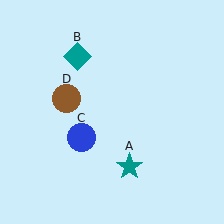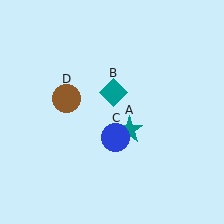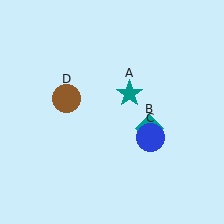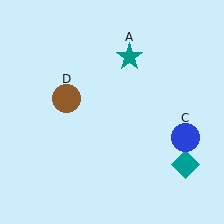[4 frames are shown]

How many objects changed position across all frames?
3 objects changed position: teal star (object A), teal diamond (object B), blue circle (object C).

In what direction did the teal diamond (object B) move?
The teal diamond (object B) moved down and to the right.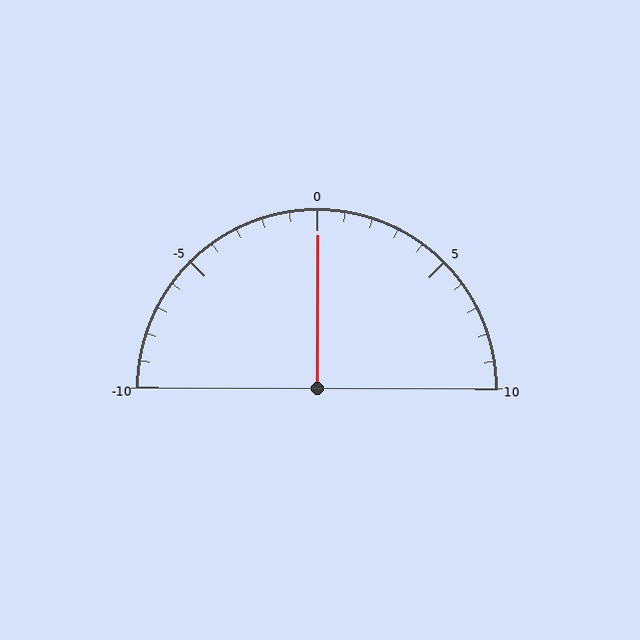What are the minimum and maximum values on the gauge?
The gauge ranges from -10 to 10.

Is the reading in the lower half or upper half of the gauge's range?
The reading is in the upper half of the range (-10 to 10).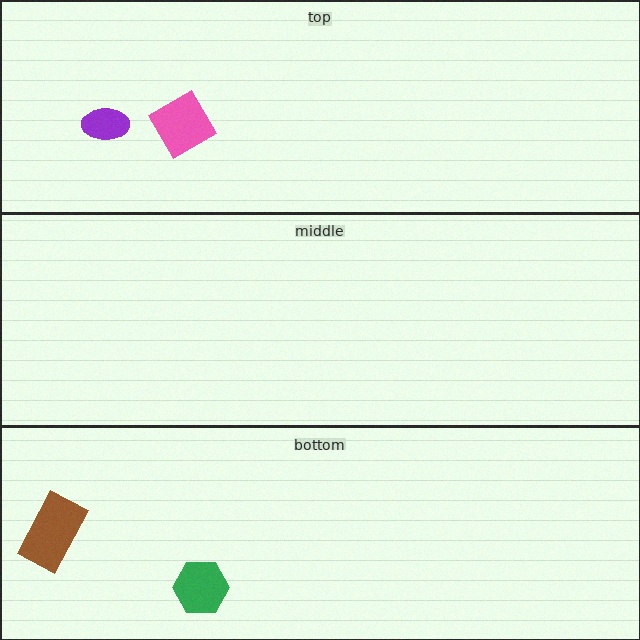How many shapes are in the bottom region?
2.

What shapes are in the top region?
The purple ellipse, the pink diamond.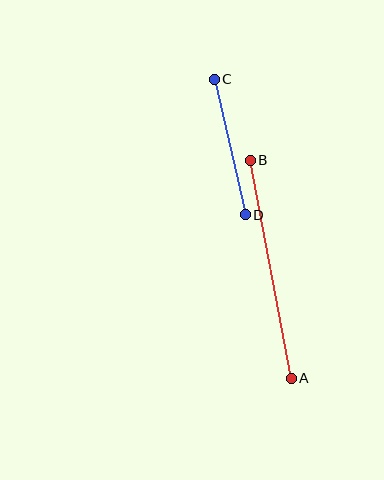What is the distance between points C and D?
The distance is approximately 139 pixels.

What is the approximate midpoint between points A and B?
The midpoint is at approximately (271, 269) pixels.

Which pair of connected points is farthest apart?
Points A and B are farthest apart.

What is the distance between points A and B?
The distance is approximately 222 pixels.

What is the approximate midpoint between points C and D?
The midpoint is at approximately (230, 147) pixels.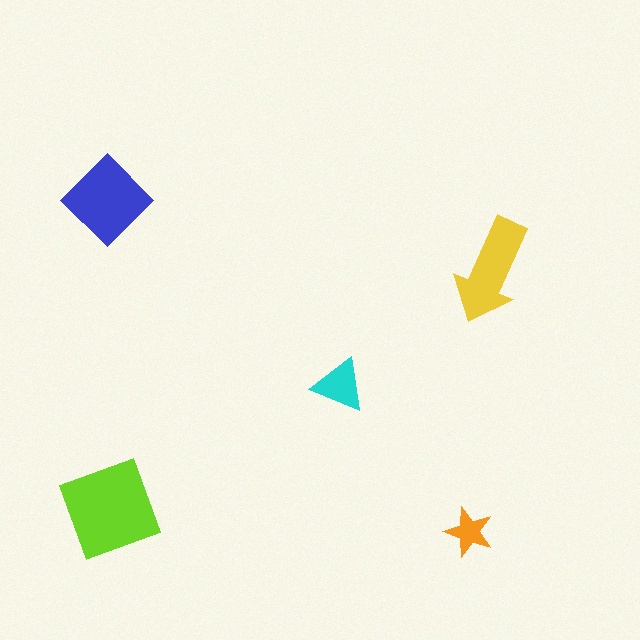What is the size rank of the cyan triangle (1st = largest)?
4th.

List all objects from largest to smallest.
The lime square, the blue diamond, the yellow arrow, the cyan triangle, the orange star.